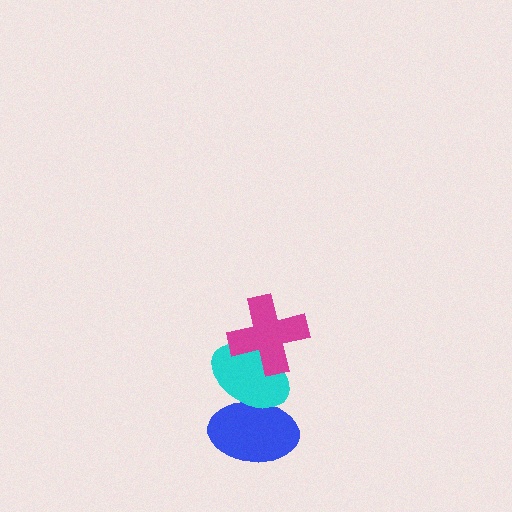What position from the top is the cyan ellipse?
The cyan ellipse is 2nd from the top.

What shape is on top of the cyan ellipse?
The magenta cross is on top of the cyan ellipse.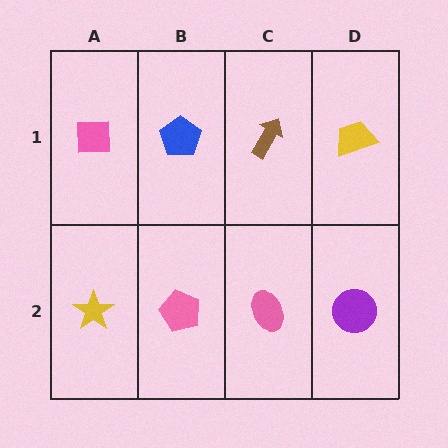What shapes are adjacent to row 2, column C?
A brown arrow (row 1, column C), a pink pentagon (row 2, column B), a purple circle (row 2, column D).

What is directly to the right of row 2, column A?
A pink pentagon.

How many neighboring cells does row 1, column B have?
3.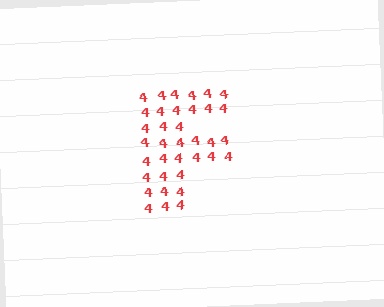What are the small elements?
The small elements are digit 4's.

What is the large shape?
The large shape is the letter F.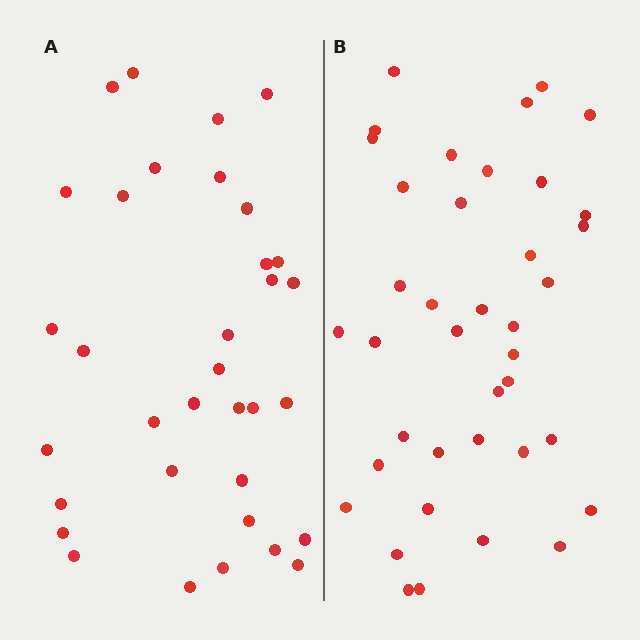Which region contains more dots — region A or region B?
Region B (the right region) has more dots.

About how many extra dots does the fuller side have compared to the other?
Region B has about 5 more dots than region A.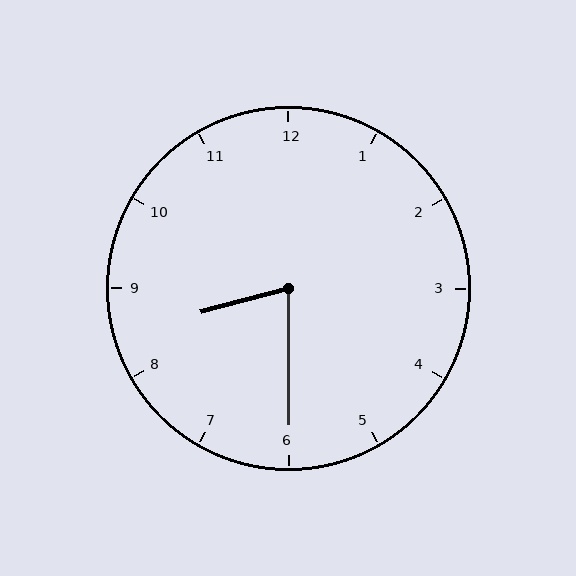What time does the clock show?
8:30.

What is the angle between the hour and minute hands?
Approximately 75 degrees.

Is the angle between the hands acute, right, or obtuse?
It is acute.